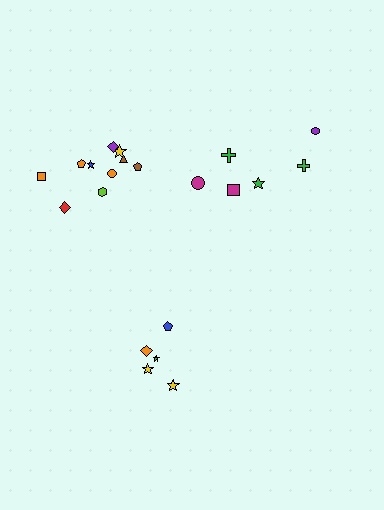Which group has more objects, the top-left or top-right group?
The top-left group.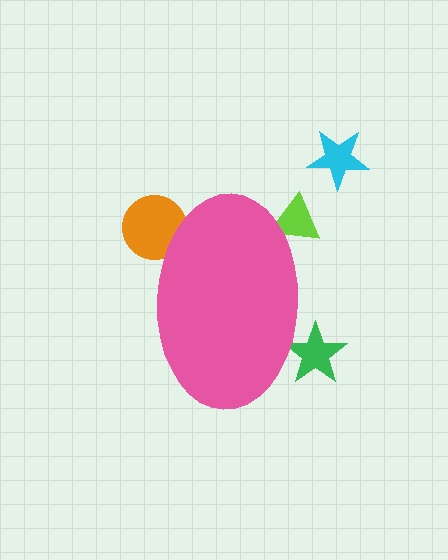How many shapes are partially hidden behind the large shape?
3 shapes are partially hidden.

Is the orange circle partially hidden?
Yes, the orange circle is partially hidden behind the pink ellipse.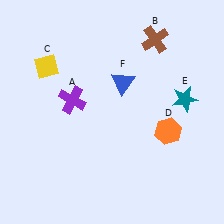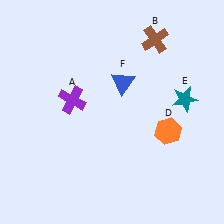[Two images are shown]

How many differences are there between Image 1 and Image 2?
There is 1 difference between the two images.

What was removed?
The yellow diamond (C) was removed in Image 2.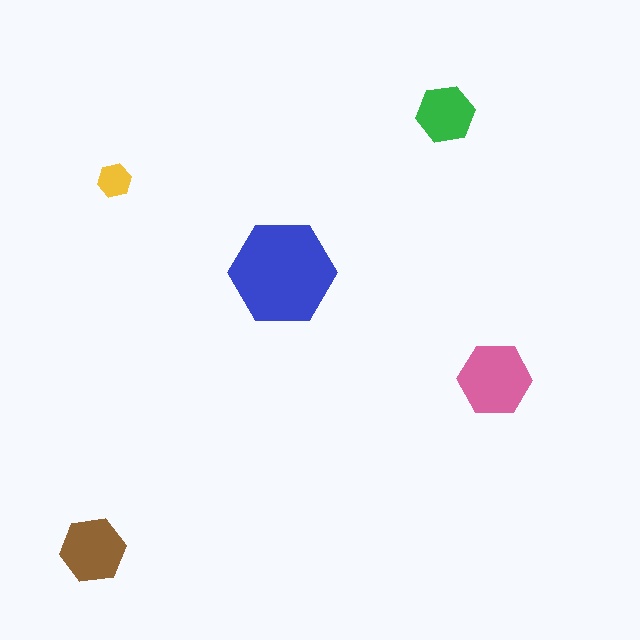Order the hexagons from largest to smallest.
the blue one, the pink one, the brown one, the green one, the yellow one.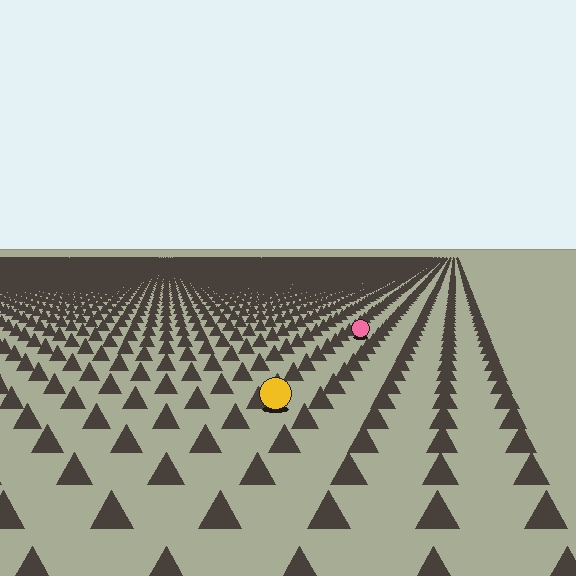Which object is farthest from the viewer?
The pink circle is farthest from the viewer. It appears smaller and the ground texture around it is denser.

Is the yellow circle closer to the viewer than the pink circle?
Yes. The yellow circle is closer — you can tell from the texture gradient: the ground texture is coarser near it.